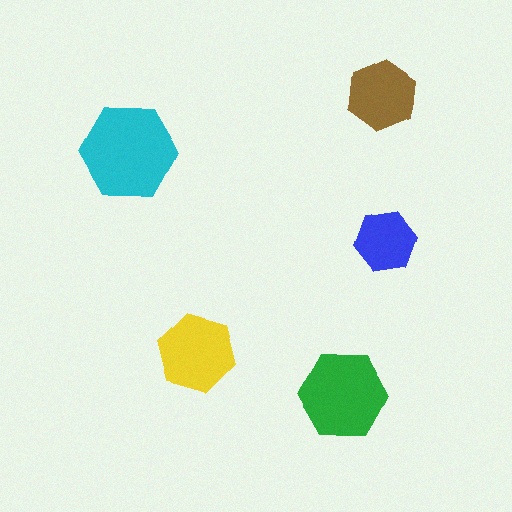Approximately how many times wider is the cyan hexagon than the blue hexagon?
About 1.5 times wider.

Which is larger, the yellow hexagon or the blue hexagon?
The yellow one.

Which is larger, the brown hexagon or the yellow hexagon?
The yellow one.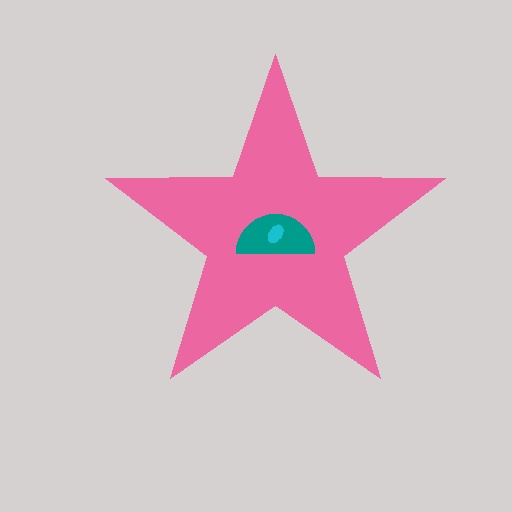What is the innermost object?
The cyan ellipse.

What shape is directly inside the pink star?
The teal semicircle.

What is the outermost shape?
The pink star.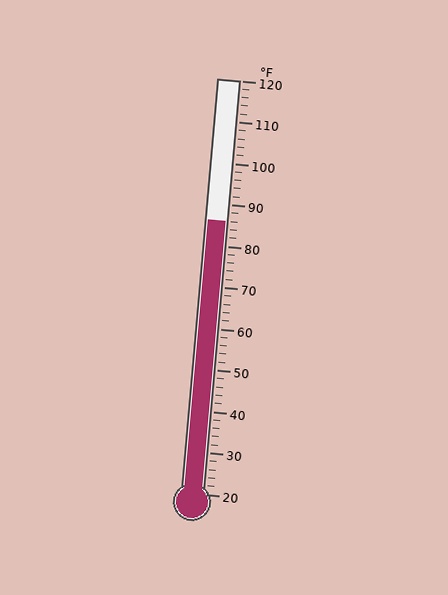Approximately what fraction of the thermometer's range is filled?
The thermometer is filled to approximately 65% of its range.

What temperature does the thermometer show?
The thermometer shows approximately 86°F.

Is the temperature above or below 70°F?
The temperature is above 70°F.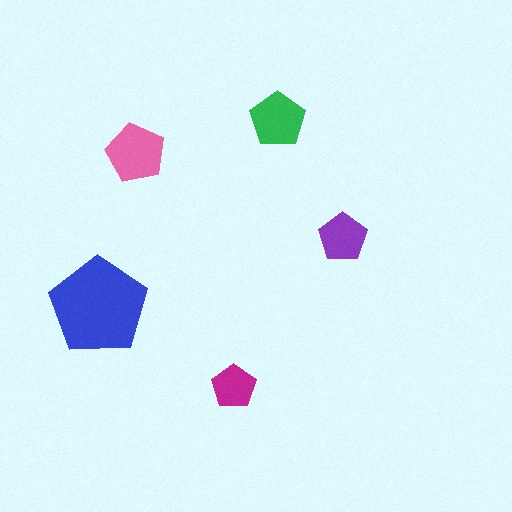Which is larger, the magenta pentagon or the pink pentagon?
The pink one.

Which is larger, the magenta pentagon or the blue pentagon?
The blue one.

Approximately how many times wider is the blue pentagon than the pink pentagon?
About 1.5 times wider.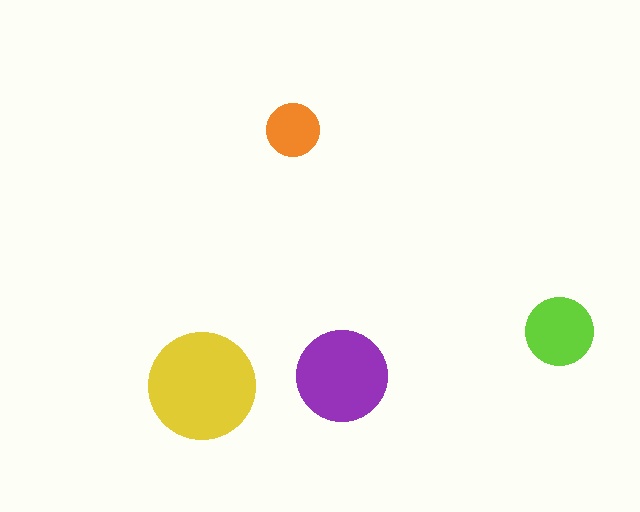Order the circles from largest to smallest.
the yellow one, the purple one, the lime one, the orange one.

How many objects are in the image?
There are 4 objects in the image.